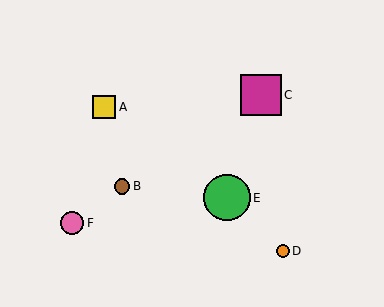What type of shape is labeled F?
Shape F is a pink circle.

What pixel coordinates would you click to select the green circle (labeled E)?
Click at (227, 198) to select the green circle E.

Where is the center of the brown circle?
The center of the brown circle is at (122, 186).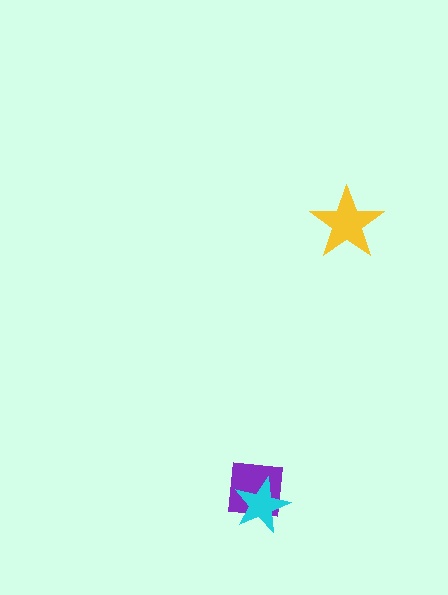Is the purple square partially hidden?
Yes, it is partially covered by another shape.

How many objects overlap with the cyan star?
1 object overlaps with the cyan star.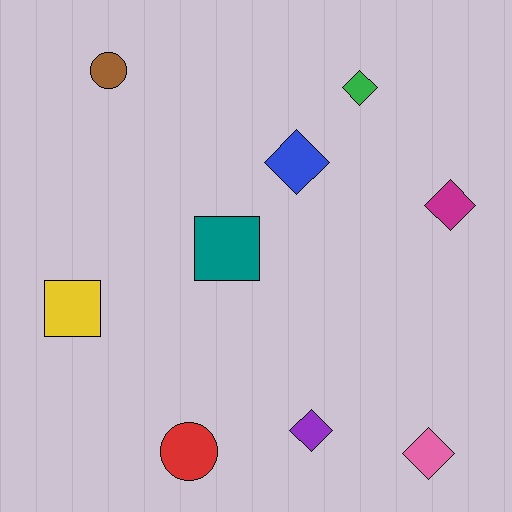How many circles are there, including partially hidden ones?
There are 2 circles.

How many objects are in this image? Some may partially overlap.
There are 9 objects.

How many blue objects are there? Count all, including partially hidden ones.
There is 1 blue object.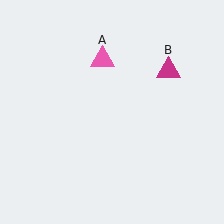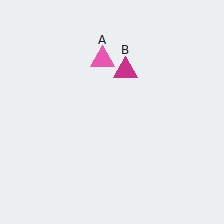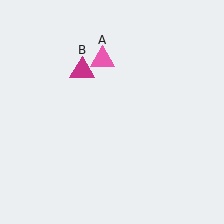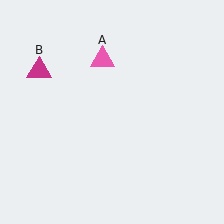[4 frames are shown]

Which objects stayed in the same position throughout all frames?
Pink triangle (object A) remained stationary.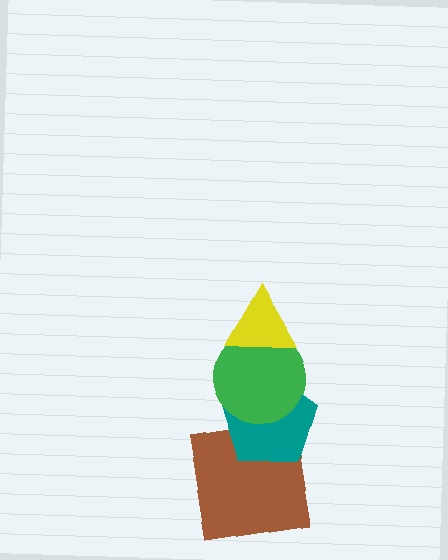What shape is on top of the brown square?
The teal pentagon is on top of the brown square.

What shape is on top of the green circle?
The yellow triangle is on top of the green circle.